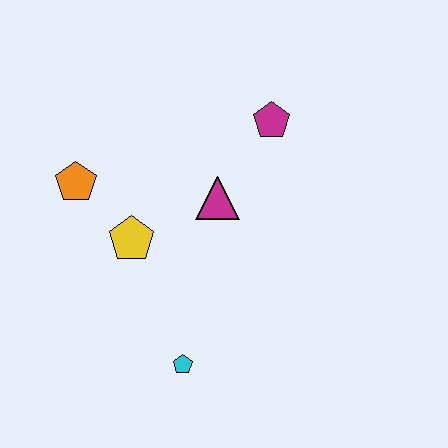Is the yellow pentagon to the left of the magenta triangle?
Yes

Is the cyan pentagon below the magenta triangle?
Yes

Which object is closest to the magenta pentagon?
The magenta triangle is closest to the magenta pentagon.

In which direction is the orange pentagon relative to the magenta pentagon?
The orange pentagon is to the left of the magenta pentagon.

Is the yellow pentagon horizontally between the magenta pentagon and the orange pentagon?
Yes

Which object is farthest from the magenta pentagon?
The cyan pentagon is farthest from the magenta pentagon.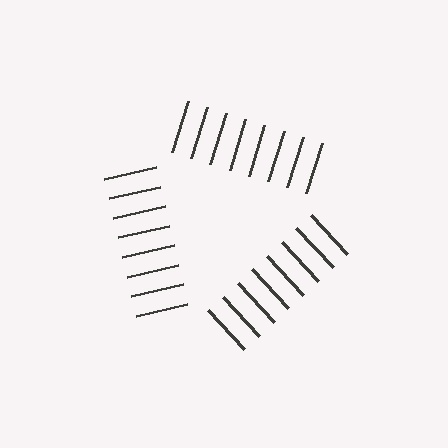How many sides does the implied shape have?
3 sides — the line-ends trace a triangle.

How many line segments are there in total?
24 — 8 along each of the 3 edges.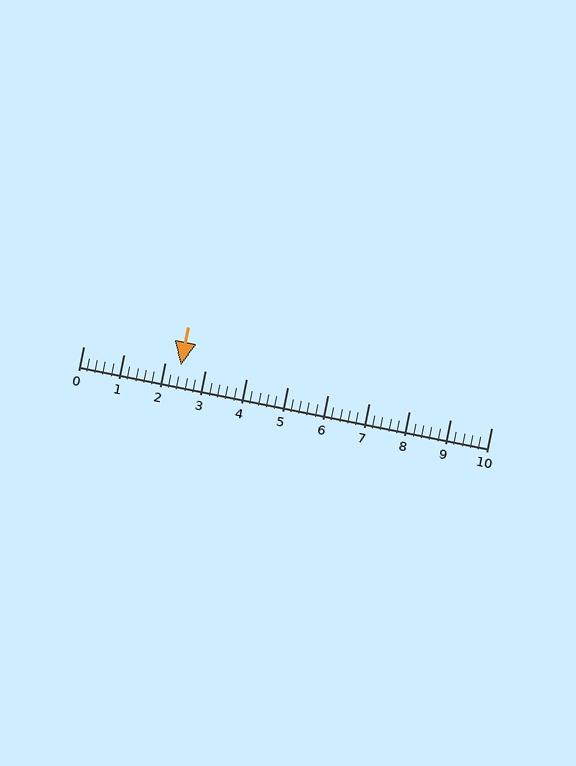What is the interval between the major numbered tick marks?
The major tick marks are spaced 1 units apart.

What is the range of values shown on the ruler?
The ruler shows values from 0 to 10.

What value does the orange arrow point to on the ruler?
The orange arrow points to approximately 2.4.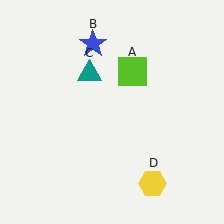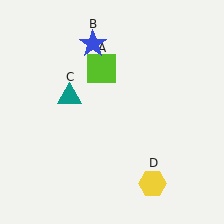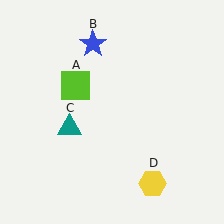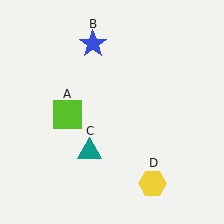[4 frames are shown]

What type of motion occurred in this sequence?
The lime square (object A), teal triangle (object C) rotated counterclockwise around the center of the scene.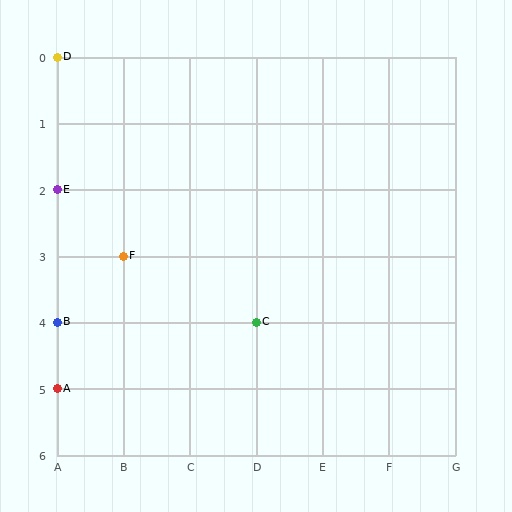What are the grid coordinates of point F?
Point F is at grid coordinates (B, 3).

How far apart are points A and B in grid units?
Points A and B are 1 row apart.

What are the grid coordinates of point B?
Point B is at grid coordinates (A, 4).